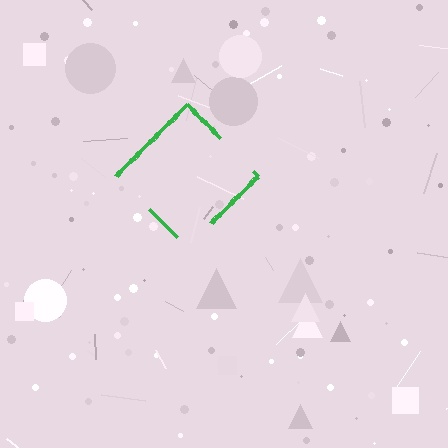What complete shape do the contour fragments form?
The contour fragments form a diamond.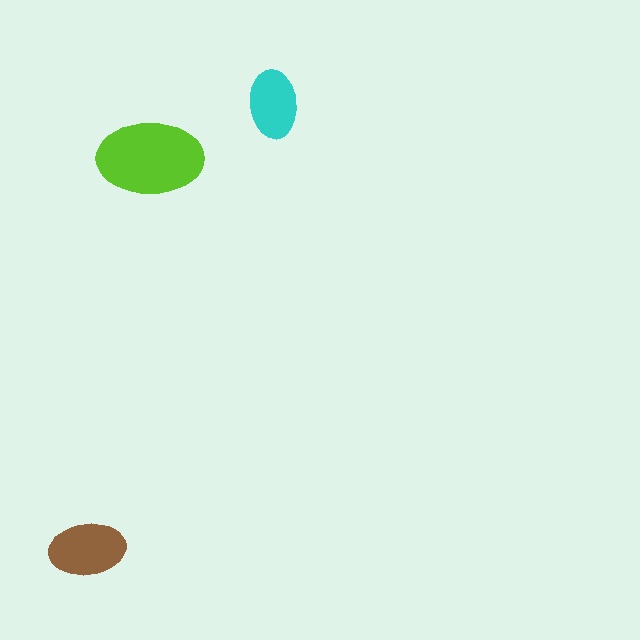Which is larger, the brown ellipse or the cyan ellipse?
The brown one.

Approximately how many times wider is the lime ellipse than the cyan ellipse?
About 1.5 times wider.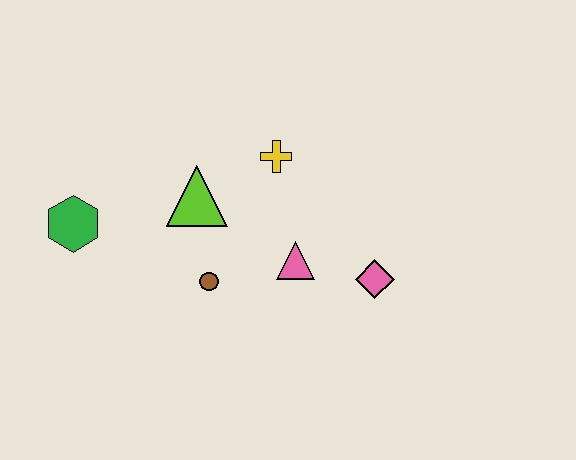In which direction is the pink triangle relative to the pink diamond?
The pink triangle is to the left of the pink diamond.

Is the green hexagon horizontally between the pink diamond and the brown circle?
No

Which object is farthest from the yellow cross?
The green hexagon is farthest from the yellow cross.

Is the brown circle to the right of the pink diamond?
No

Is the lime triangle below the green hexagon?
No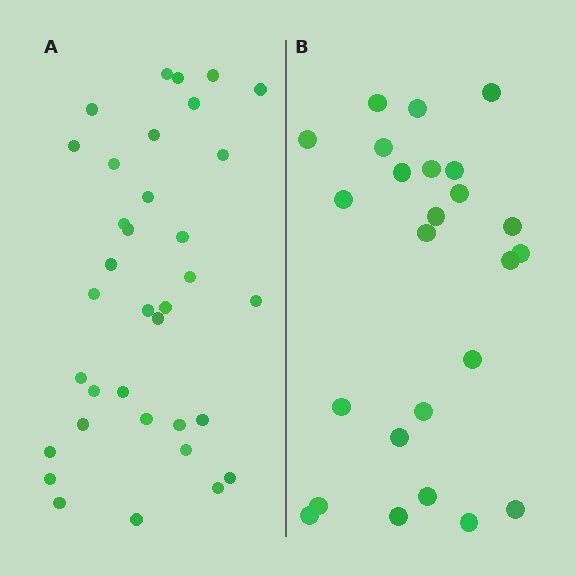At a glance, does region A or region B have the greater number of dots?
Region A (the left region) has more dots.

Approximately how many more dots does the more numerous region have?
Region A has roughly 10 or so more dots than region B.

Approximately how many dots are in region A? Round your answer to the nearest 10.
About 40 dots. (The exact count is 35, which rounds to 40.)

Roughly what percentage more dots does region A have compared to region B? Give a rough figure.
About 40% more.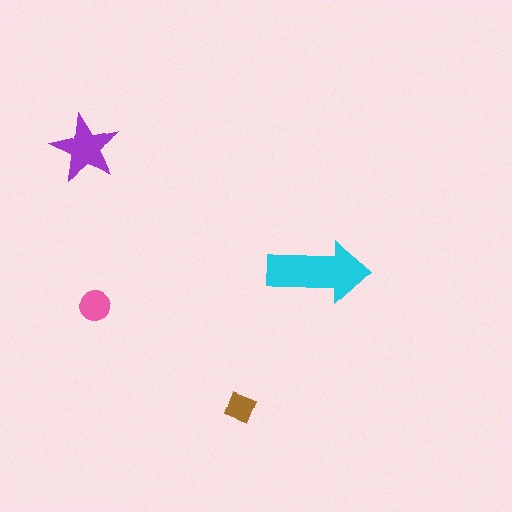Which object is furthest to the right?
The cyan arrow is rightmost.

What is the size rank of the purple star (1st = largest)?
2nd.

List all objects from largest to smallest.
The cyan arrow, the purple star, the pink circle, the brown diamond.